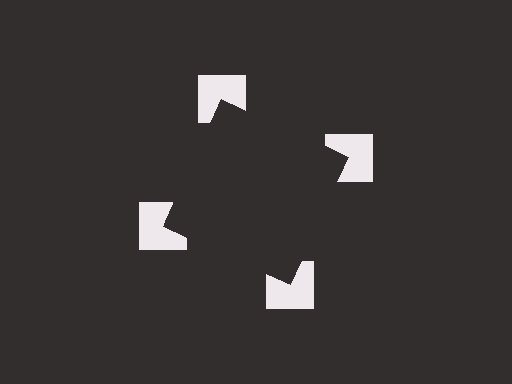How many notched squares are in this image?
There are 4 — one at each vertex of the illusory square.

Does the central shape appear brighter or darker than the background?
It typically appears slightly darker than the background, even though no actual brightness change is drawn.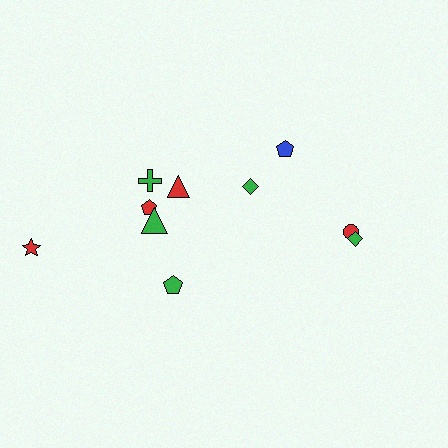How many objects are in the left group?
There are 6 objects.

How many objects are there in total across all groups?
There are 10 objects.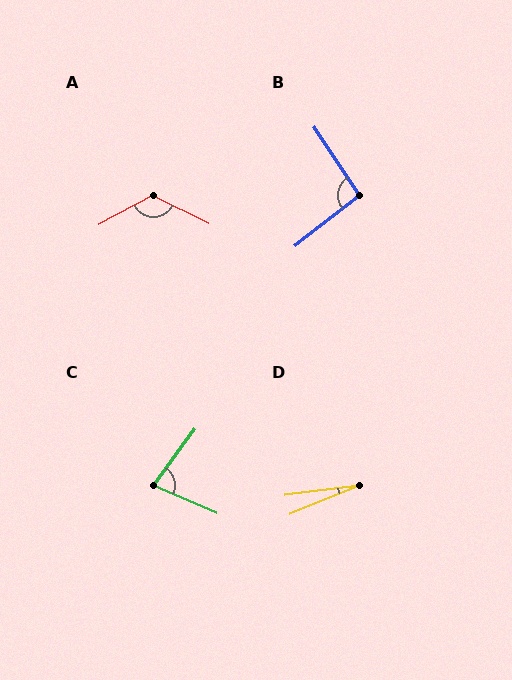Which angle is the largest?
A, at approximately 125 degrees.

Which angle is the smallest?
D, at approximately 15 degrees.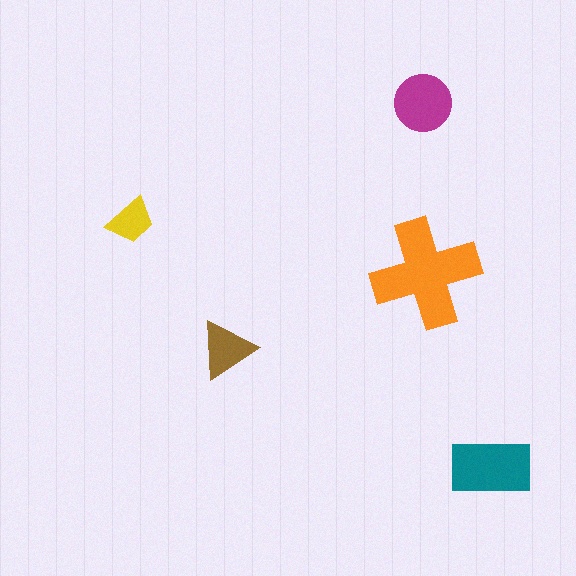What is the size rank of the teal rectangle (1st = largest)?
2nd.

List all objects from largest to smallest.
The orange cross, the teal rectangle, the magenta circle, the brown triangle, the yellow trapezoid.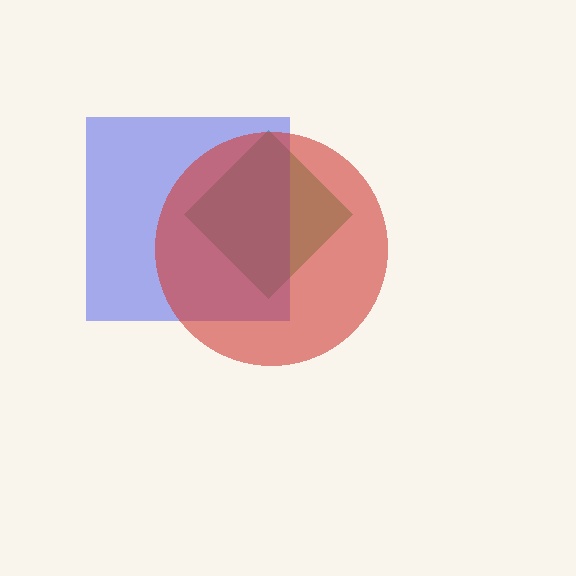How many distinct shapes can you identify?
There are 3 distinct shapes: a green diamond, a blue square, a red circle.